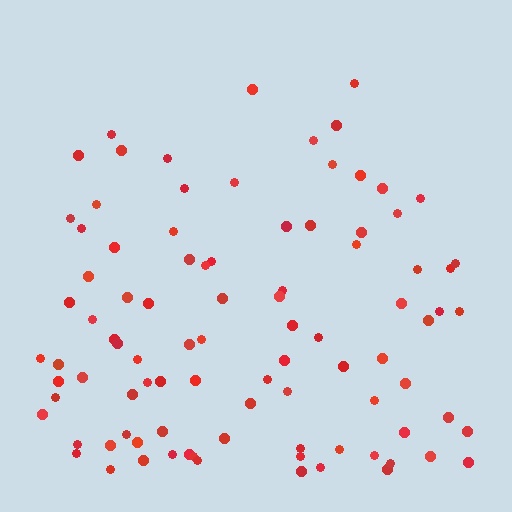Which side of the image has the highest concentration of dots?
The bottom.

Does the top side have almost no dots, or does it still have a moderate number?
Still a moderate number, just noticeably fewer than the bottom.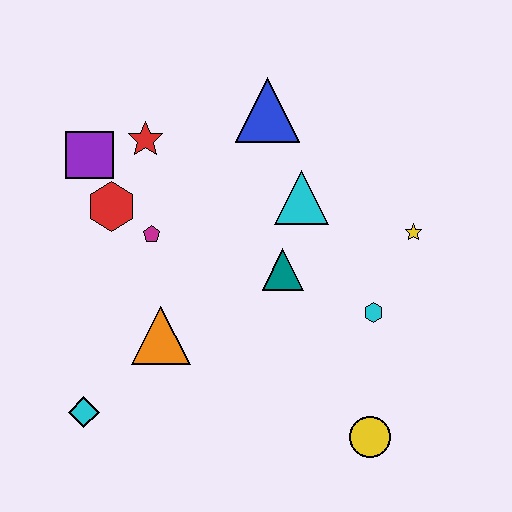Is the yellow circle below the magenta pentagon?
Yes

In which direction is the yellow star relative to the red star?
The yellow star is to the right of the red star.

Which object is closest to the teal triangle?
The cyan triangle is closest to the teal triangle.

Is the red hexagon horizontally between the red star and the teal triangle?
No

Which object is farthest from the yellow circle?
The purple square is farthest from the yellow circle.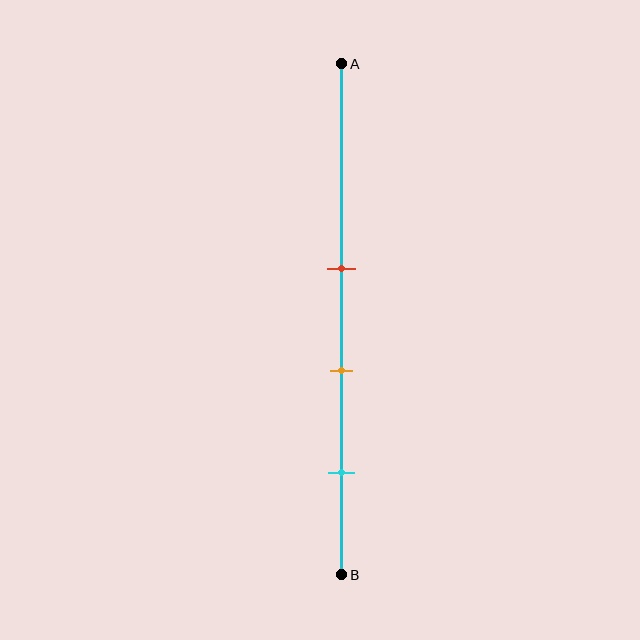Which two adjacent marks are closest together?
The red and orange marks are the closest adjacent pair.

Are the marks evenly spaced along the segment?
Yes, the marks are approximately evenly spaced.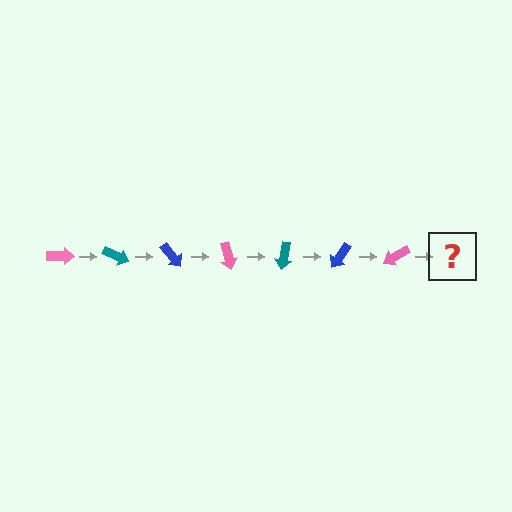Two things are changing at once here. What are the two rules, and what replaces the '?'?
The two rules are that it rotates 25 degrees each step and the color cycles through pink, teal, and blue. The '?' should be a teal arrow, rotated 175 degrees from the start.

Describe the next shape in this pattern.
It should be a teal arrow, rotated 175 degrees from the start.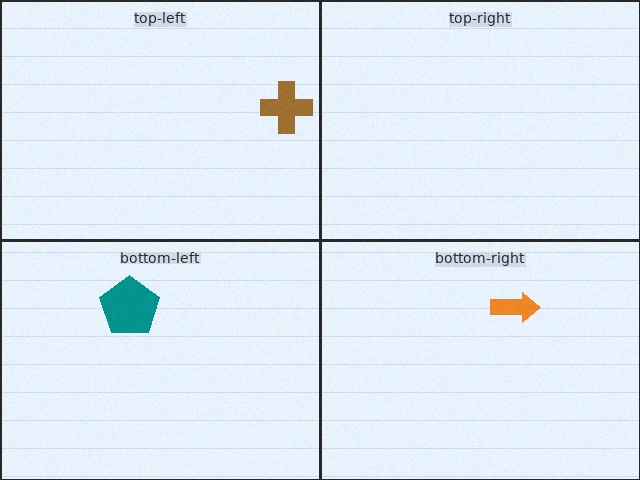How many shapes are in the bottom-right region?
1.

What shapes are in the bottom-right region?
The orange arrow.